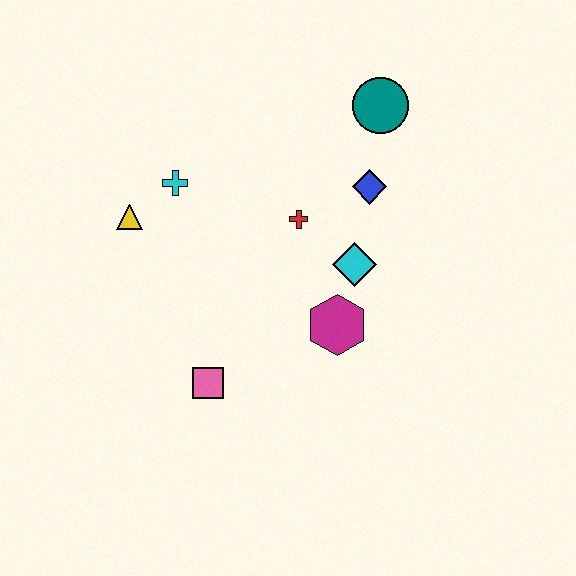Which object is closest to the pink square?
The magenta hexagon is closest to the pink square.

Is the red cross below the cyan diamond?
No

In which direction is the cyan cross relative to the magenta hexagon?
The cyan cross is to the left of the magenta hexagon.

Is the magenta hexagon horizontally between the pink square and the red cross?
No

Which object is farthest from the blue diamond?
The pink square is farthest from the blue diamond.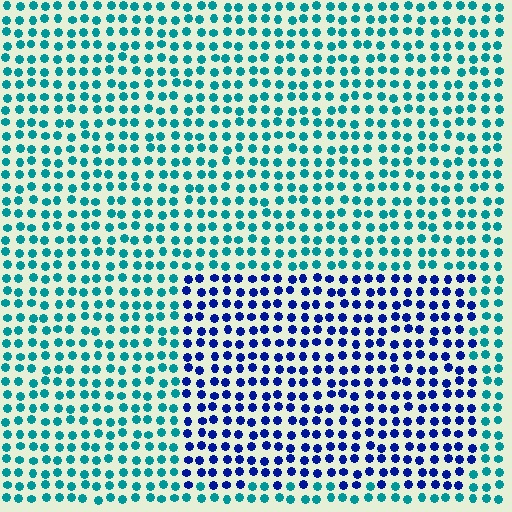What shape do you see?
I see a rectangle.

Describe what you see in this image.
The image is filled with small teal elements in a uniform arrangement. A rectangle-shaped region is visible where the elements are tinted to a slightly different hue, forming a subtle color boundary.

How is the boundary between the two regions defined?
The boundary is defined purely by a slight shift in hue (about 52 degrees). Spacing, size, and orientation are identical on both sides.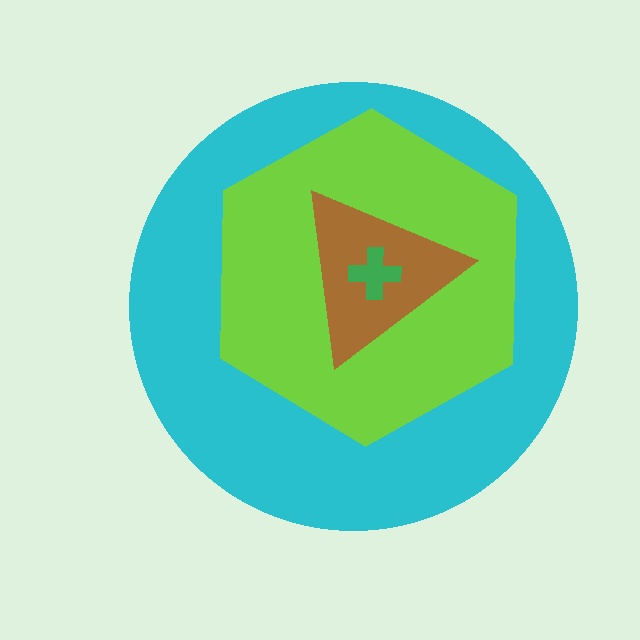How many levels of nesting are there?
4.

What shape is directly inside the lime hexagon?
The brown triangle.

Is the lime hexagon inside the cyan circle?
Yes.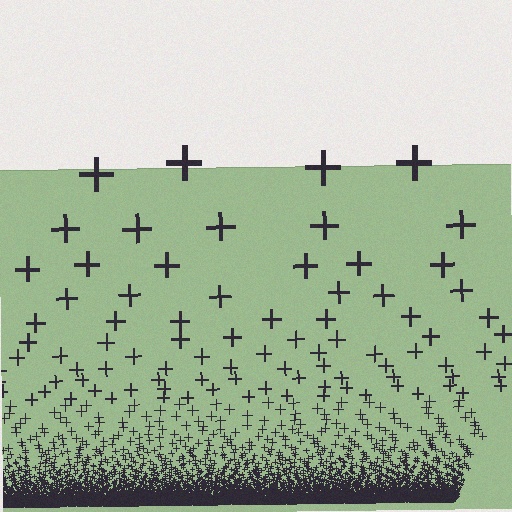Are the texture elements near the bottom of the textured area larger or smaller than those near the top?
Smaller. The gradient is inverted — elements near the bottom are smaller and denser.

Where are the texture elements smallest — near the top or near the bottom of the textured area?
Near the bottom.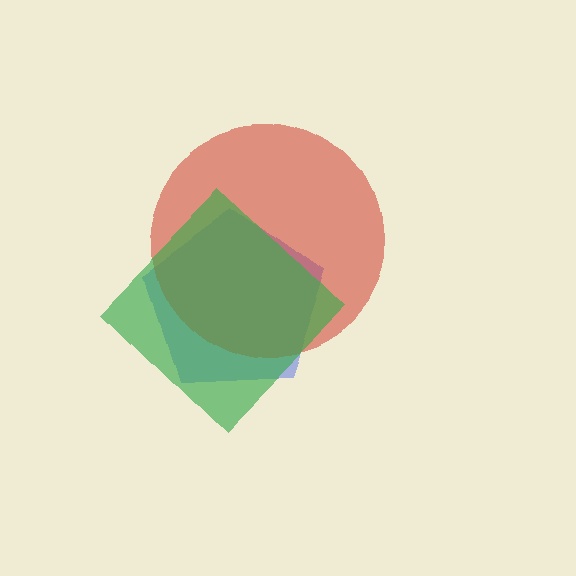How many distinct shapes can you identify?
There are 3 distinct shapes: a blue pentagon, a red circle, a green diamond.